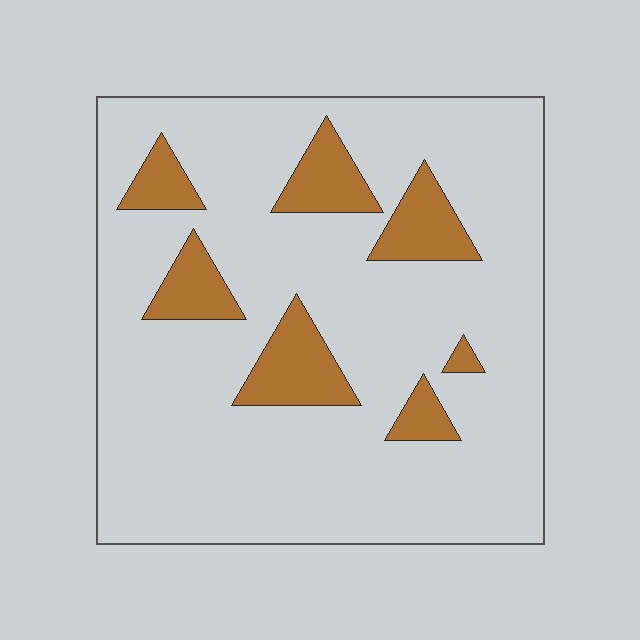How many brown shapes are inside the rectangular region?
7.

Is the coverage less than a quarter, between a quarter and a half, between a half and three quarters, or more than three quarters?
Less than a quarter.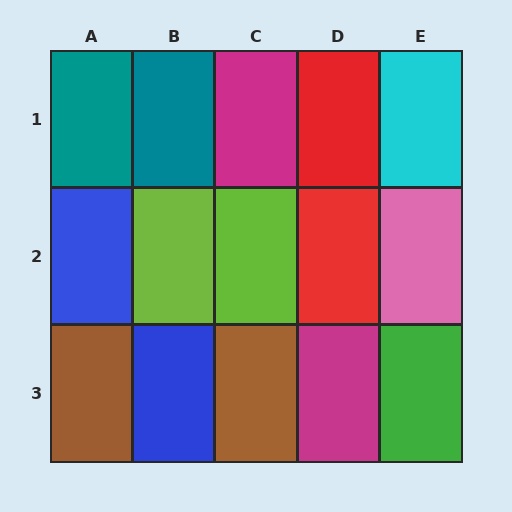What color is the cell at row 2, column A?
Blue.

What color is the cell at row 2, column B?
Lime.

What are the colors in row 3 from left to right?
Brown, blue, brown, magenta, green.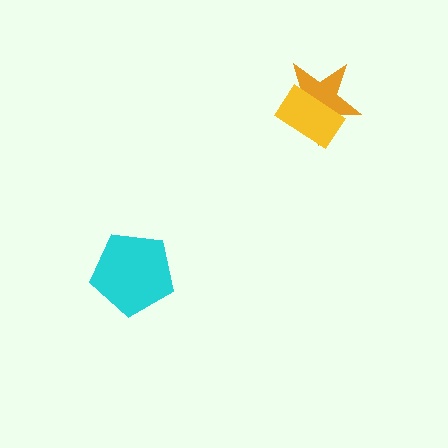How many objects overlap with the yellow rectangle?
1 object overlaps with the yellow rectangle.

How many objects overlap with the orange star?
1 object overlaps with the orange star.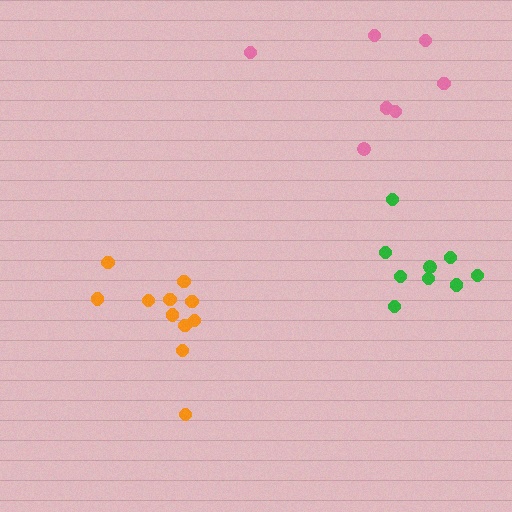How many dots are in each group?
Group 1: 11 dots, Group 2: 9 dots, Group 3: 7 dots (27 total).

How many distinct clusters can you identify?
There are 3 distinct clusters.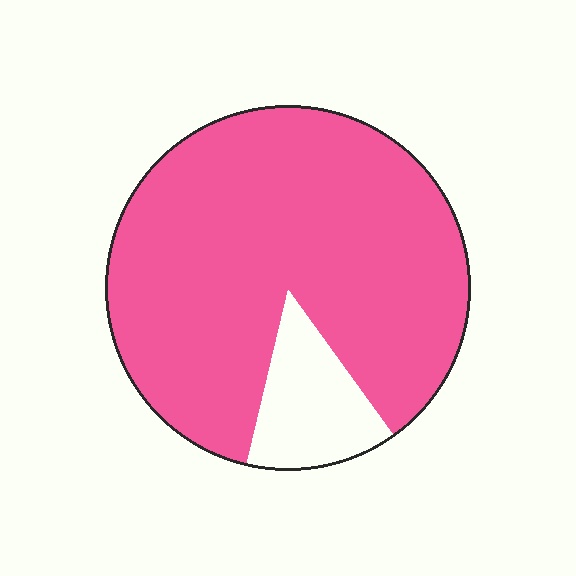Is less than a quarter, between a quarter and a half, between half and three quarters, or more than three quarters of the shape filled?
More than three quarters.